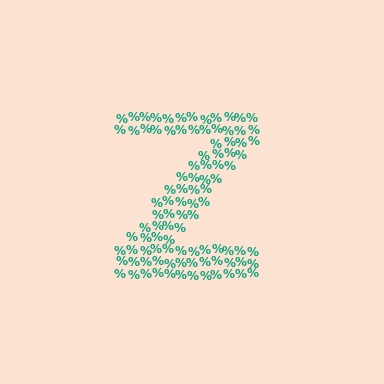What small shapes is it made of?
It is made of small percent signs.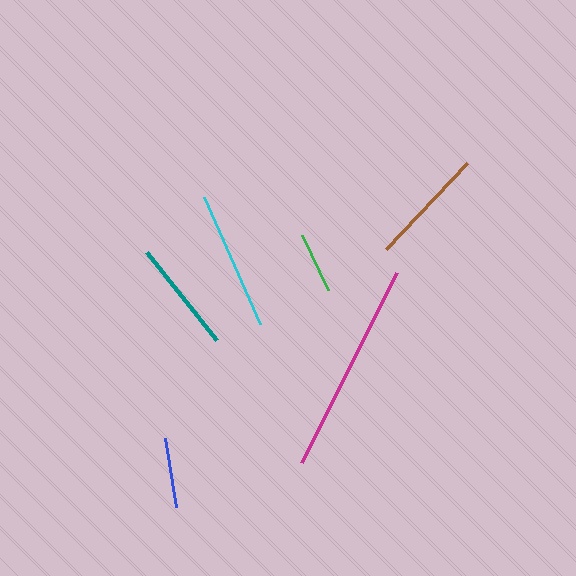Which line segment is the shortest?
The green line is the shortest at approximately 61 pixels.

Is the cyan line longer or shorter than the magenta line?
The magenta line is longer than the cyan line.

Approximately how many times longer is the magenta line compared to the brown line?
The magenta line is approximately 1.8 times the length of the brown line.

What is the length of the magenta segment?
The magenta segment is approximately 213 pixels long.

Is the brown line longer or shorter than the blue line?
The brown line is longer than the blue line.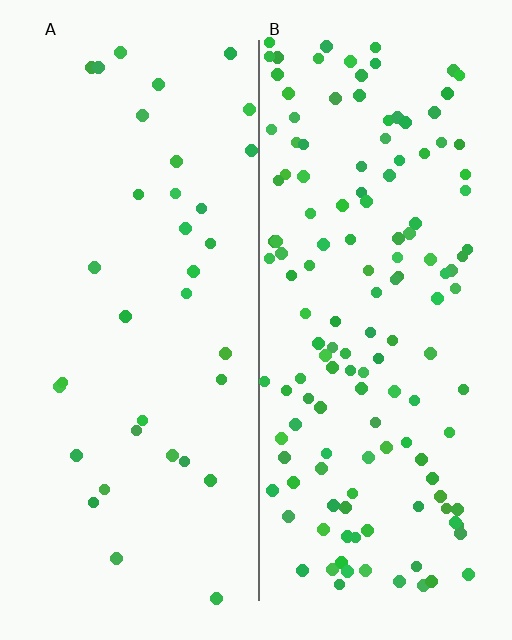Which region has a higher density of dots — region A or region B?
B (the right).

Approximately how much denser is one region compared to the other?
Approximately 4.0× — region B over region A.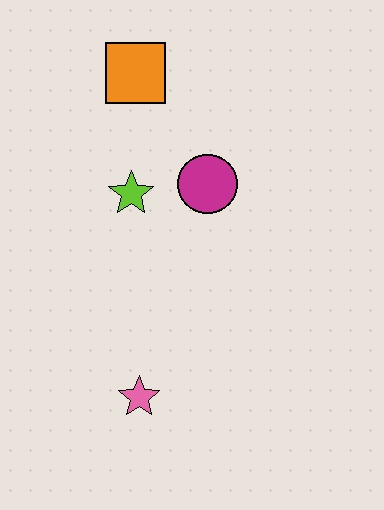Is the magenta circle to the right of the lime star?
Yes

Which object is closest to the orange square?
The lime star is closest to the orange square.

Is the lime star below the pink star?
No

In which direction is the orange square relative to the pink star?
The orange square is above the pink star.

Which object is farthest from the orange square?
The pink star is farthest from the orange square.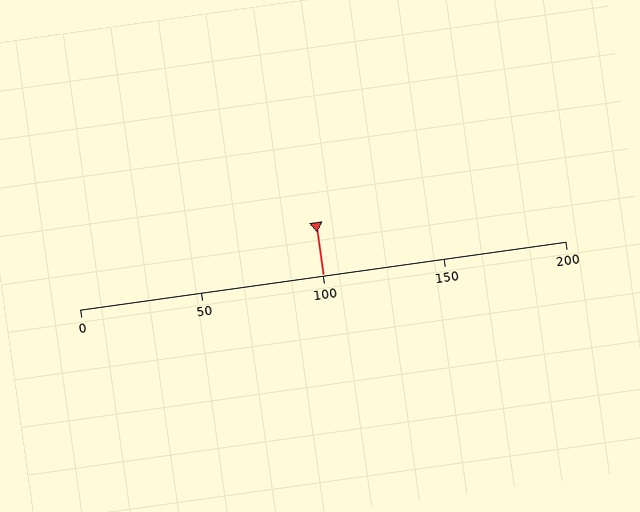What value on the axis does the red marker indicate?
The marker indicates approximately 100.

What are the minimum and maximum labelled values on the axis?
The axis runs from 0 to 200.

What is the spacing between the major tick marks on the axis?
The major ticks are spaced 50 apart.